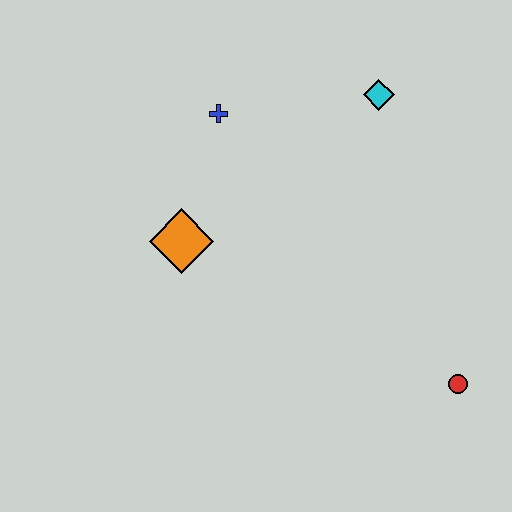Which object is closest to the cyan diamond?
The blue cross is closest to the cyan diamond.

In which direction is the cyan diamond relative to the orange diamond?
The cyan diamond is to the right of the orange diamond.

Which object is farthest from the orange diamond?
The red circle is farthest from the orange diamond.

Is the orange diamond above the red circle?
Yes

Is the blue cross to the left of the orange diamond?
No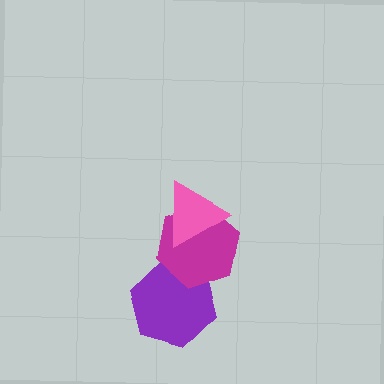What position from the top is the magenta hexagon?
The magenta hexagon is 2nd from the top.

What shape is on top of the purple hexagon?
The magenta hexagon is on top of the purple hexagon.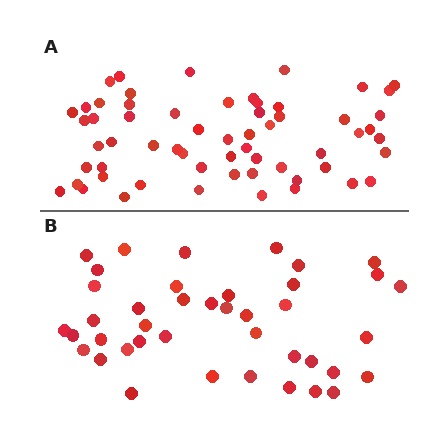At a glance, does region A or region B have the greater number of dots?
Region A (the top region) has more dots.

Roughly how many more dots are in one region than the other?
Region A has approximately 20 more dots than region B.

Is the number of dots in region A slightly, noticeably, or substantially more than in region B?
Region A has substantially more. The ratio is roughly 1.5 to 1.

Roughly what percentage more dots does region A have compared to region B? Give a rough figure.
About 45% more.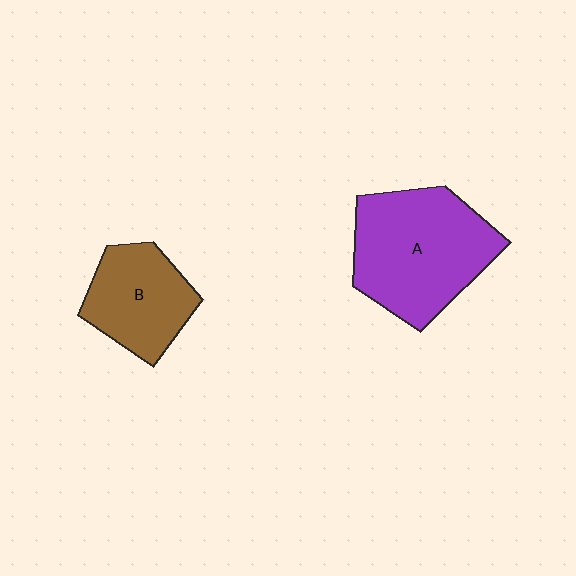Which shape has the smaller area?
Shape B (brown).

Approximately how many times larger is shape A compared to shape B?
Approximately 1.6 times.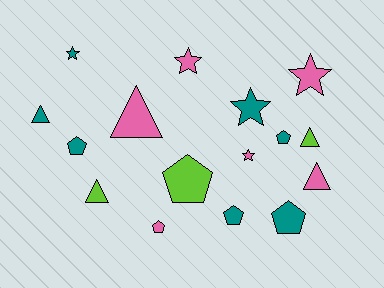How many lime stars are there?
There are no lime stars.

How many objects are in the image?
There are 16 objects.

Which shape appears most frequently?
Pentagon, with 6 objects.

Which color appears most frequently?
Teal, with 7 objects.